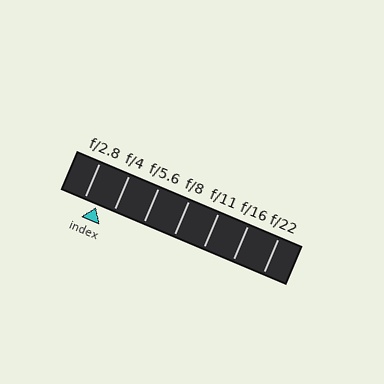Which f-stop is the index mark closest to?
The index mark is closest to f/2.8.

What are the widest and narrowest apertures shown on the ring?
The widest aperture shown is f/2.8 and the narrowest is f/22.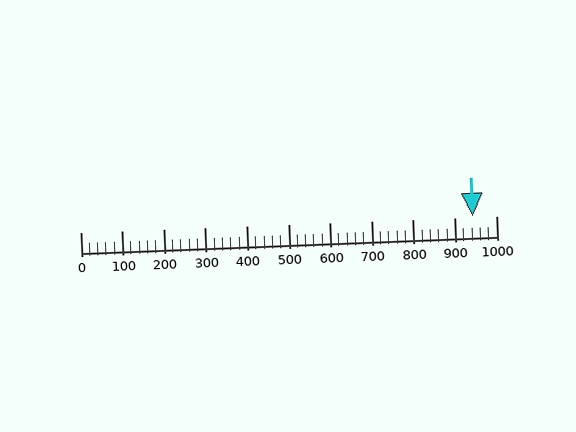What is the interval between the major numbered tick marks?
The major tick marks are spaced 100 units apart.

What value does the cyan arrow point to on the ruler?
The cyan arrow points to approximately 942.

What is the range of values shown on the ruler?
The ruler shows values from 0 to 1000.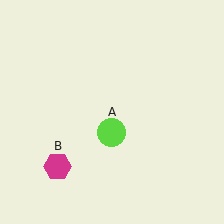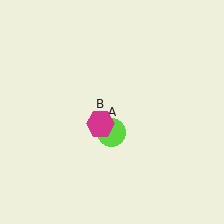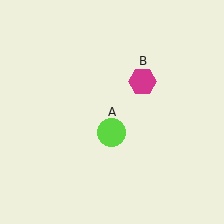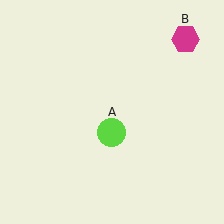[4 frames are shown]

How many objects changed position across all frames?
1 object changed position: magenta hexagon (object B).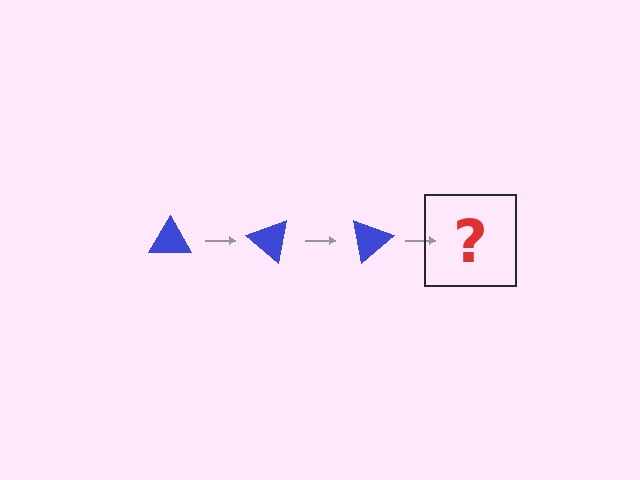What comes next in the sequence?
The next element should be a blue triangle rotated 120 degrees.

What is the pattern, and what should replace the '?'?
The pattern is that the triangle rotates 40 degrees each step. The '?' should be a blue triangle rotated 120 degrees.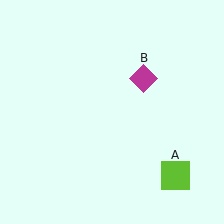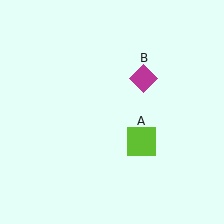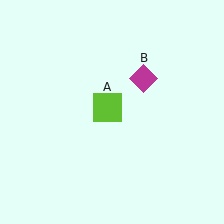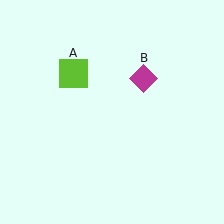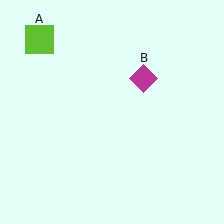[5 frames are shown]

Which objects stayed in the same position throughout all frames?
Magenta diamond (object B) remained stationary.